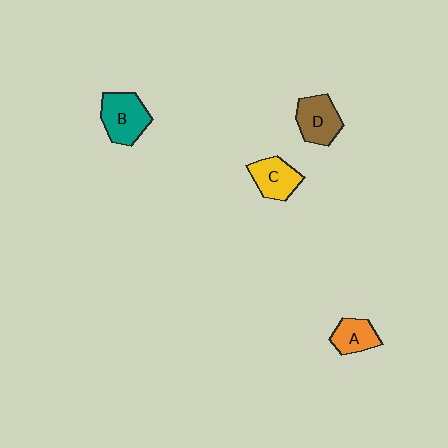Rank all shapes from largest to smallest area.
From largest to smallest: B (teal), D (brown), C (yellow), A (orange).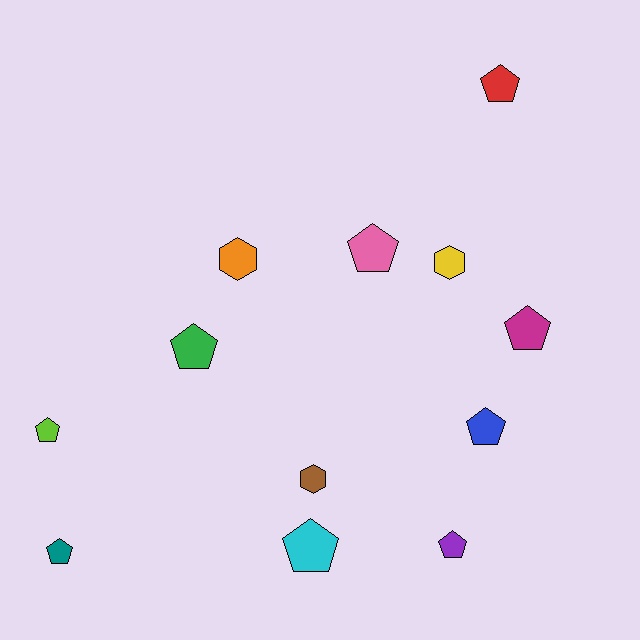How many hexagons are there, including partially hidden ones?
There are 3 hexagons.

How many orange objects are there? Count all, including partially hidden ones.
There is 1 orange object.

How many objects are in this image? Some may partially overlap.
There are 12 objects.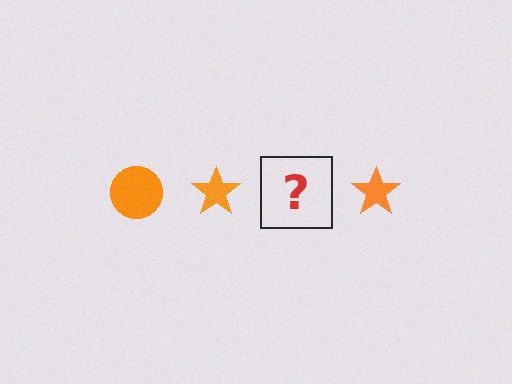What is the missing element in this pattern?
The missing element is an orange circle.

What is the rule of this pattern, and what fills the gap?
The rule is that the pattern cycles through circle, star shapes in orange. The gap should be filled with an orange circle.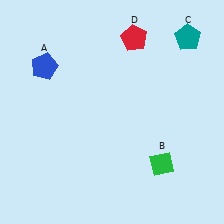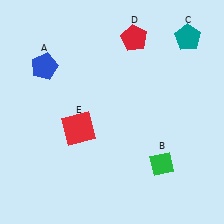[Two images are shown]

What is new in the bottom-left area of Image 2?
A red square (E) was added in the bottom-left area of Image 2.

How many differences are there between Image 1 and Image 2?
There is 1 difference between the two images.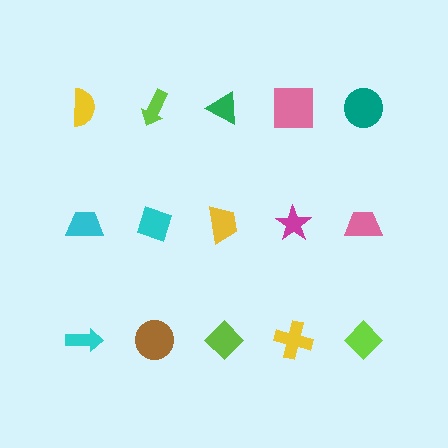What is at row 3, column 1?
A cyan arrow.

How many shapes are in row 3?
5 shapes.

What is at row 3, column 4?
A yellow cross.